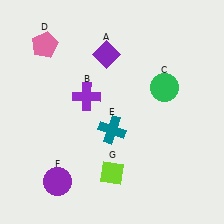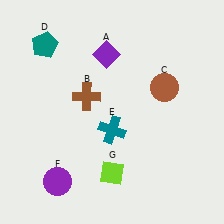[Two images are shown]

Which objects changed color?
B changed from purple to brown. C changed from green to brown. D changed from pink to teal.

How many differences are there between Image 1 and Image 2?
There are 3 differences between the two images.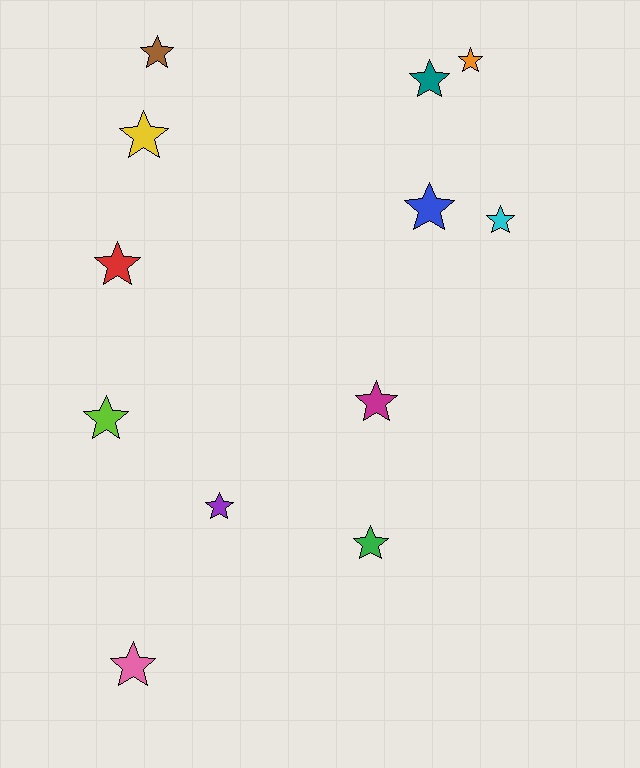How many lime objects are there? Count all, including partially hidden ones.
There is 1 lime object.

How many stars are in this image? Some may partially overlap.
There are 12 stars.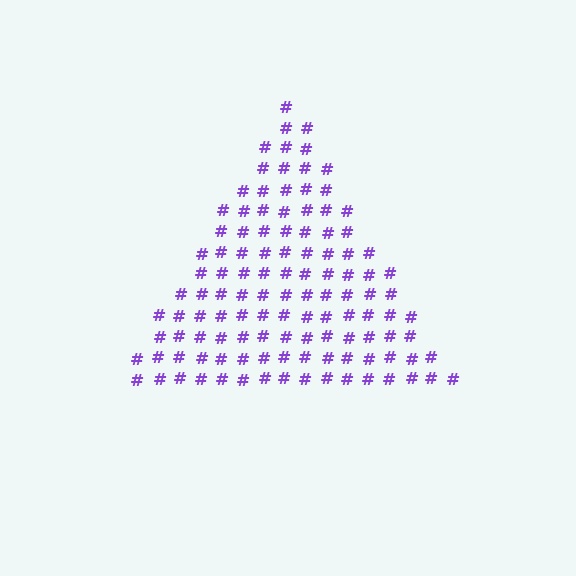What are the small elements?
The small elements are hash symbols.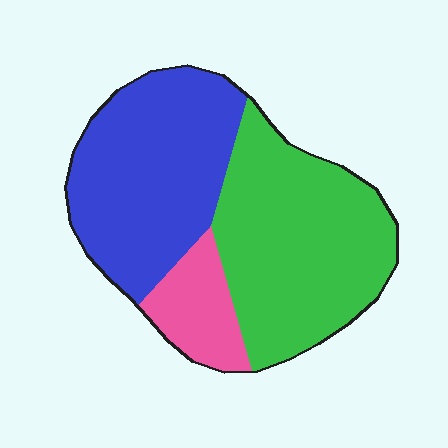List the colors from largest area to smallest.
From largest to smallest: green, blue, pink.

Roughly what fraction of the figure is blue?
Blue covers roughly 40% of the figure.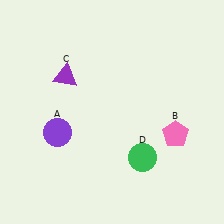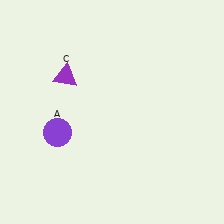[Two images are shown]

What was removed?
The pink pentagon (B), the green circle (D) were removed in Image 2.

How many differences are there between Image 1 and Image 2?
There are 2 differences between the two images.